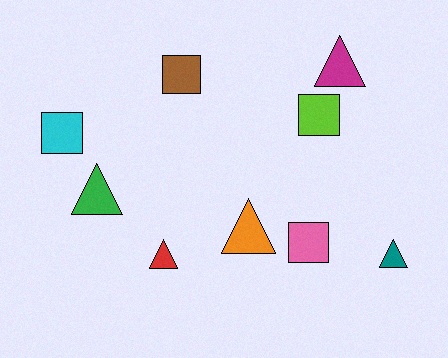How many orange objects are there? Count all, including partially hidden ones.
There is 1 orange object.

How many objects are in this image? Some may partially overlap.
There are 9 objects.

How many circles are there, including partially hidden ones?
There are no circles.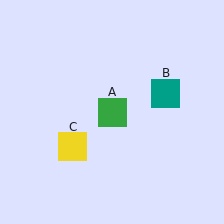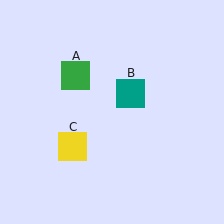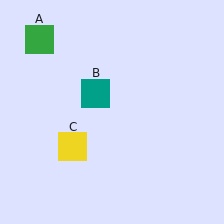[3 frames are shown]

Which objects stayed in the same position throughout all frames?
Yellow square (object C) remained stationary.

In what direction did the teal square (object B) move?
The teal square (object B) moved left.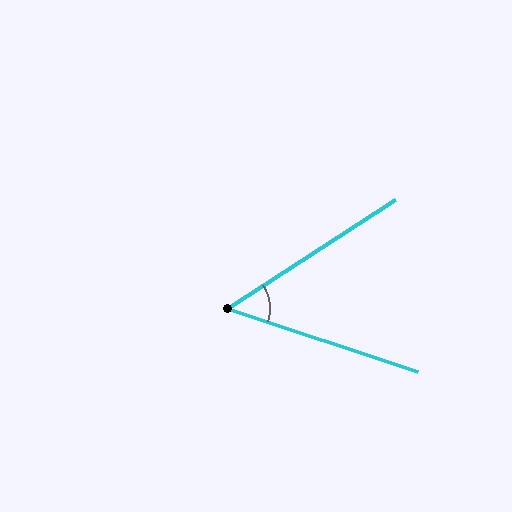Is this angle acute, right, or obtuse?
It is acute.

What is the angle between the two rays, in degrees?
Approximately 51 degrees.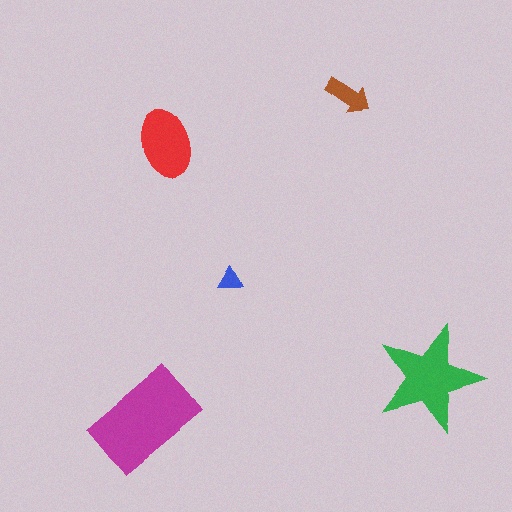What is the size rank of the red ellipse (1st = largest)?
3rd.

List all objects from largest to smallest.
The magenta rectangle, the green star, the red ellipse, the brown arrow, the blue triangle.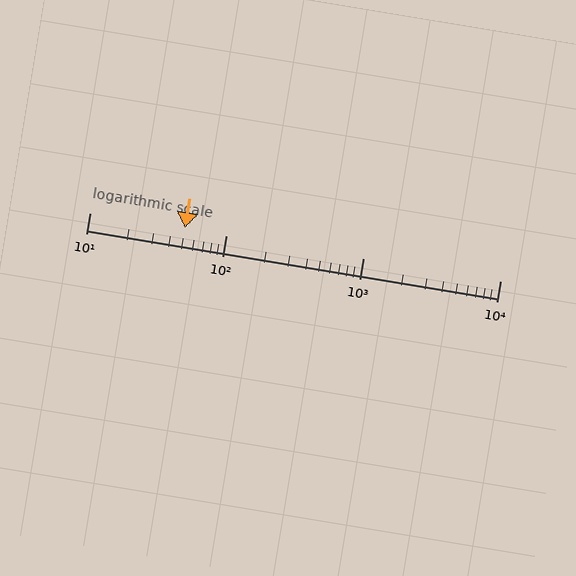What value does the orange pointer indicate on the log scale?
The pointer indicates approximately 50.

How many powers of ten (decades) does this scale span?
The scale spans 3 decades, from 10 to 10000.